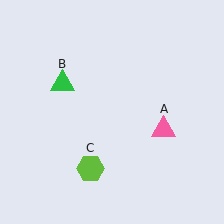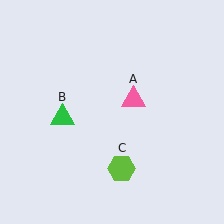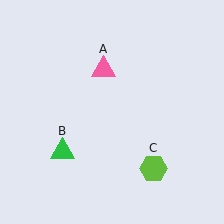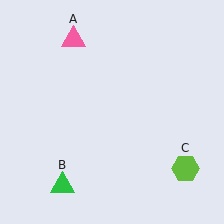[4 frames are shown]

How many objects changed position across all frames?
3 objects changed position: pink triangle (object A), green triangle (object B), lime hexagon (object C).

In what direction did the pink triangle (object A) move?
The pink triangle (object A) moved up and to the left.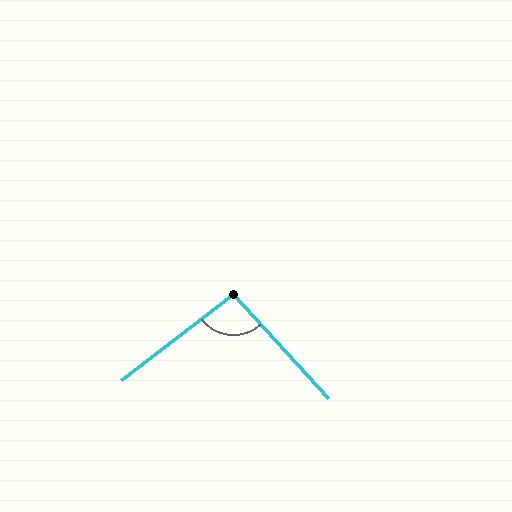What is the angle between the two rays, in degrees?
Approximately 95 degrees.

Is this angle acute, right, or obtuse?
It is approximately a right angle.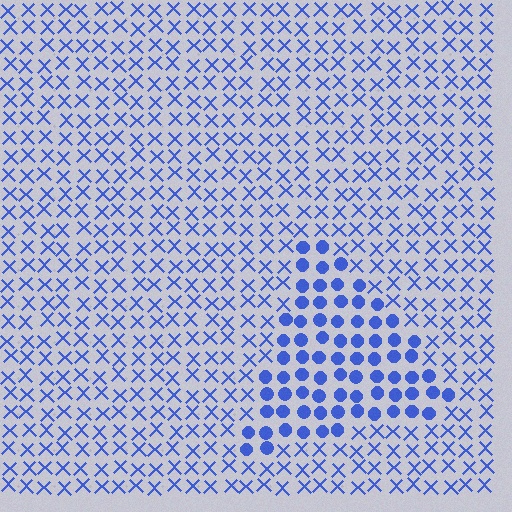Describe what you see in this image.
The image is filled with small blue elements arranged in a uniform grid. A triangle-shaped region contains circles, while the surrounding area contains X marks. The boundary is defined purely by the change in element shape.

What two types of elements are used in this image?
The image uses circles inside the triangle region and X marks outside it.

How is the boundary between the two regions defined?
The boundary is defined by a change in element shape: circles inside vs. X marks outside. All elements share the same color and spacing.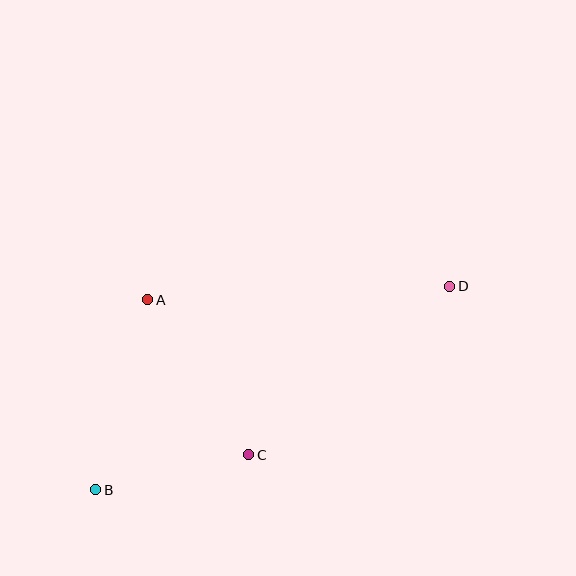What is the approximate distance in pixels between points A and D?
The distance between A and D is approximately 303 pixels.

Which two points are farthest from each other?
Points B and D are farthest from each other.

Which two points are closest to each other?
Points B and C are closest to each other.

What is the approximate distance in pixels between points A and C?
The distance between A and C is approximately 185 pixels.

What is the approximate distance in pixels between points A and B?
The distance between A and B is approximately 197 pixels.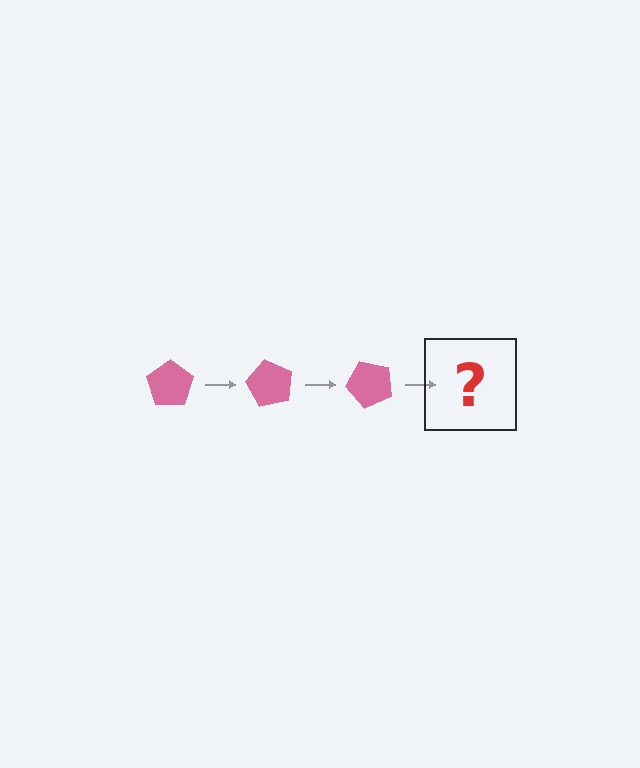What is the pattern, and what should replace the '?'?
The pattern is that the pentagon rotates 60 degrees each step. The '?' should be a pink pentagon rotated 180 degrees.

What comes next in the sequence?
The next element should be a pink pentagon rotated 180 degrees.